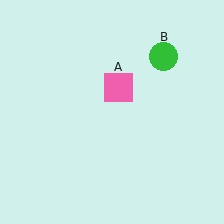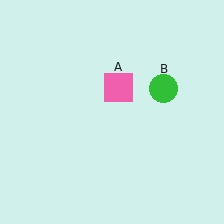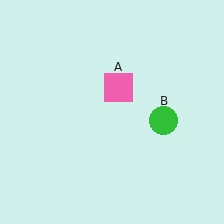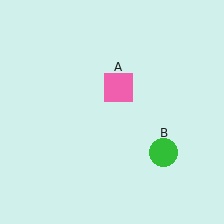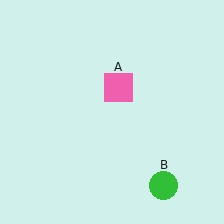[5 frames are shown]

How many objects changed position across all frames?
1 object changed position: green circle (object B).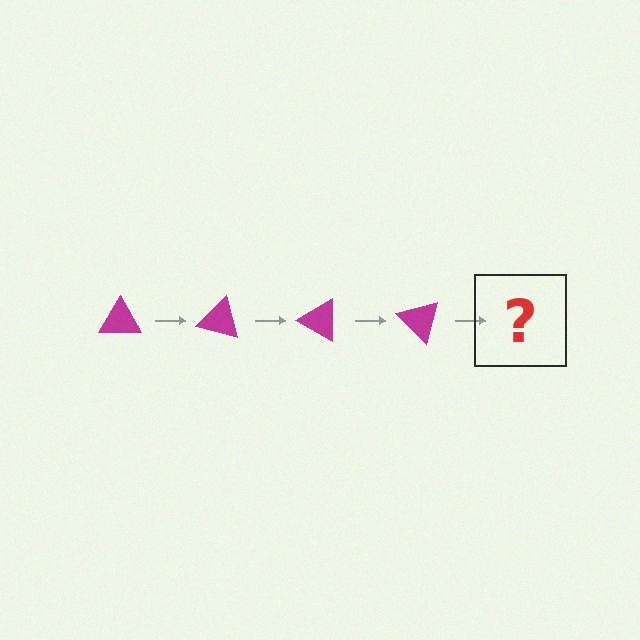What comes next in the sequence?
The next element should be a magenta triangle rotated 60 degrees.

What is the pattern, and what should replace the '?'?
The pattern is that the triangle rotates 15 degrees each step. The '?' should be a magenta triangle rotated 60 degrees.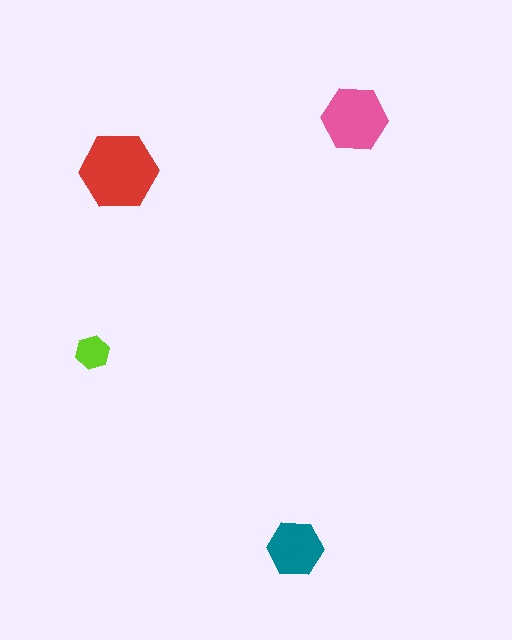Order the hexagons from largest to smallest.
the red one, the pink one, the teal one, the lime one.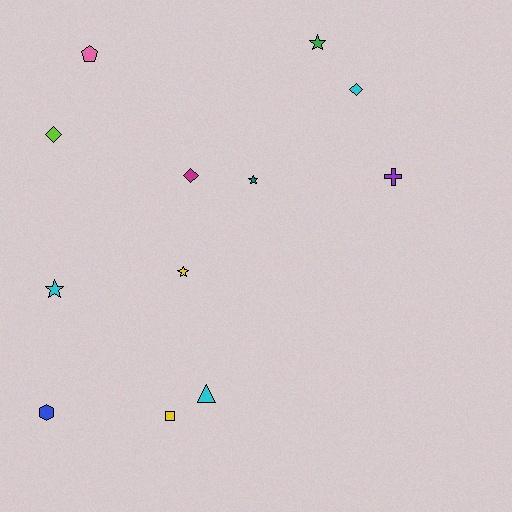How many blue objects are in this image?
There is 1 blue object.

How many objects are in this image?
There are 12 objects.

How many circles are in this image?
There are no circles.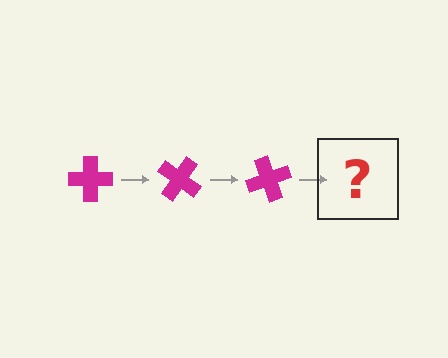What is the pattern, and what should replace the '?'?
The pattern is that the cross rotates 35 degrees each step. The '?' should be a magenta cross rotated 105 degrees.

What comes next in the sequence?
The next element should be a magenta cross rotated 105 degrees.